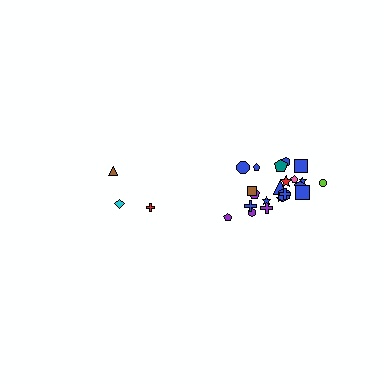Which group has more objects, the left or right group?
The right group.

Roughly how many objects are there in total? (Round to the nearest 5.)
Roughly 25 objects in total.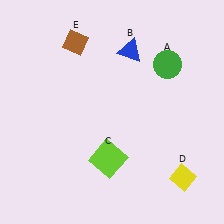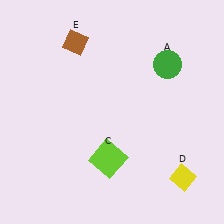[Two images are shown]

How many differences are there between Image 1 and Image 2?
There is 1 difference between the two images.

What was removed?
The blue triangle (B) was removed in Image 2.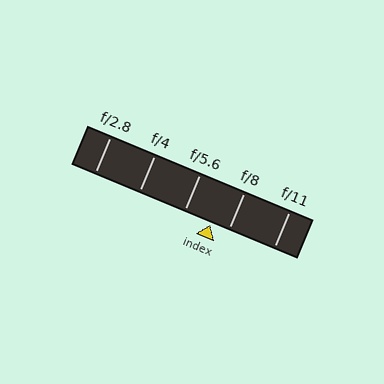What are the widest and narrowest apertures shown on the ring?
The widest aperture shown is f/2.8 and the narrowest is f/11.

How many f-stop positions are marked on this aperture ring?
There are 5 f-stop positions marked.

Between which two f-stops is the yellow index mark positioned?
The index mark is between f/5.6 and f/8.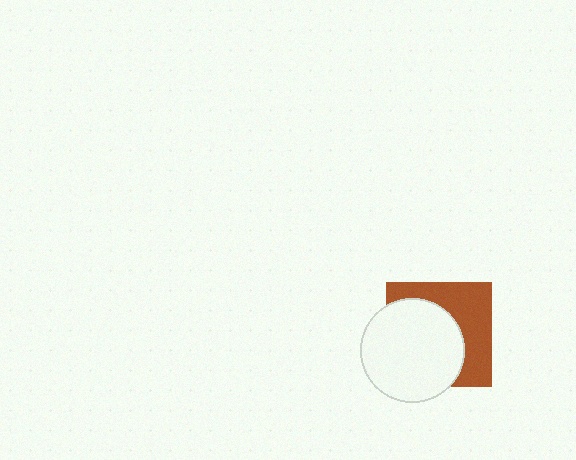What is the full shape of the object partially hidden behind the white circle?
The partially hidden object is a brown square.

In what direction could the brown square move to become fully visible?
The brown square could move toward the upper-right. That would shift it out from behind the white circle entirely.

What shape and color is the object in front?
The object in front is a white circle.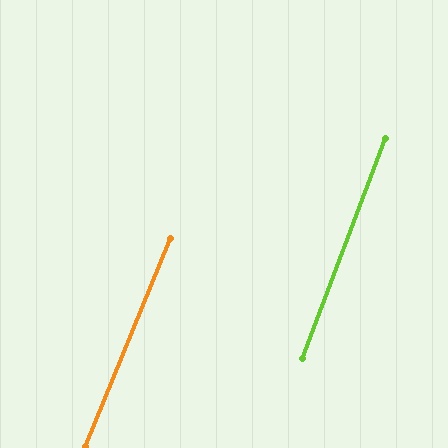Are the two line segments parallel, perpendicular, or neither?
Parallel — their directions differ by only 1.4°.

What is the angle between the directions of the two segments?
Approximately 1 degree.